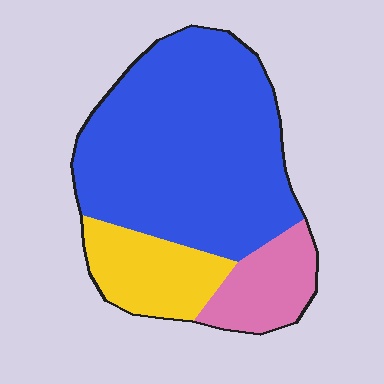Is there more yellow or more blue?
Blue.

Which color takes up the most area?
Blue, at roughly 65%.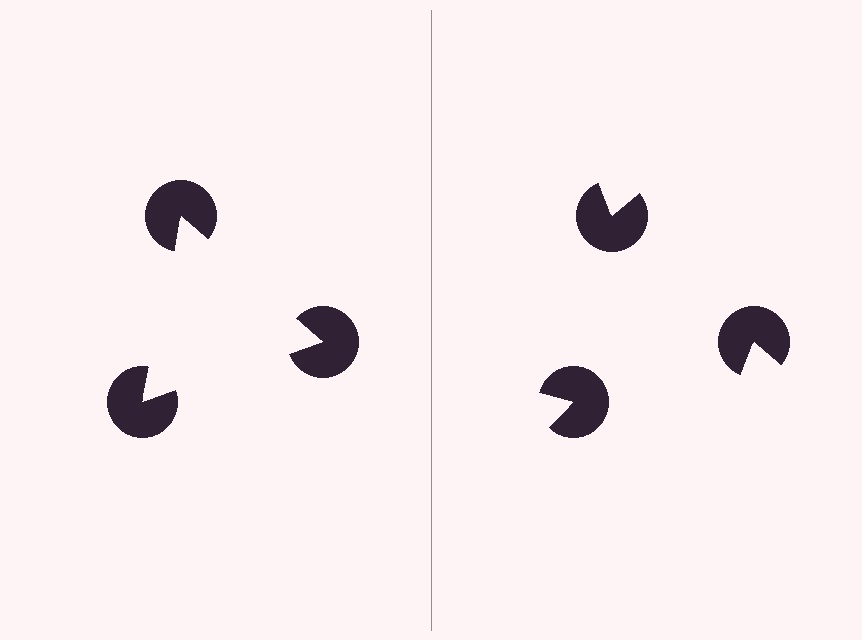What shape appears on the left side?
An illusory triangle.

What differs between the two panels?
The pac-man discs are positioned identically on both sides; only the wedge orientations differ. On the left they align to a triangle; on the right they are misaligned.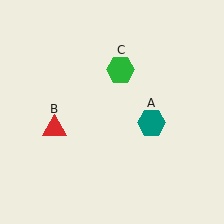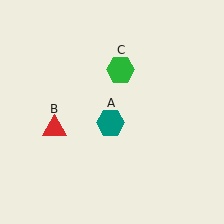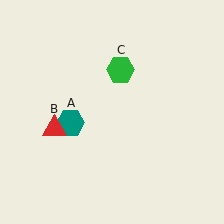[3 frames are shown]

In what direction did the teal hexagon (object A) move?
The teal hexagon (object A) moved left.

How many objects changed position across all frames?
1 object changed position: teal hexagon (object A).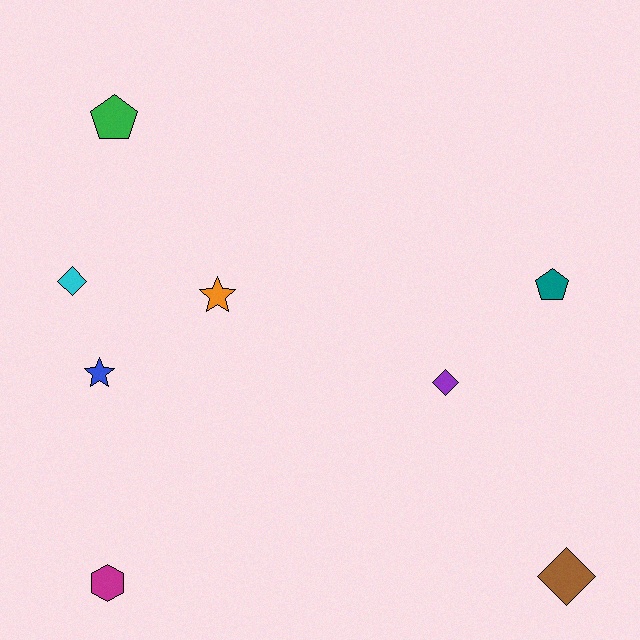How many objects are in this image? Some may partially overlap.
There are 8 objects.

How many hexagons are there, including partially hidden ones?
There is 1 hexagon.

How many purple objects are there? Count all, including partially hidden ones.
There is 1 purple object.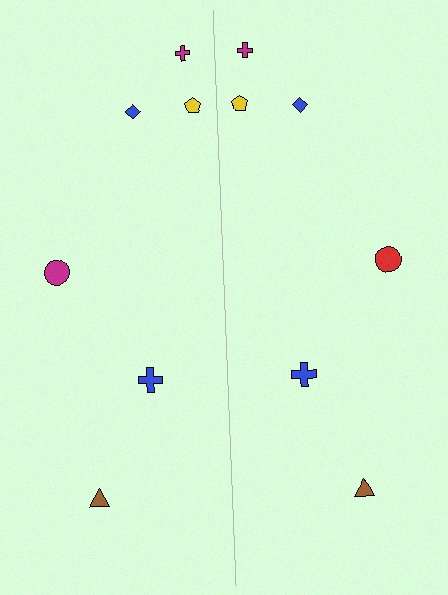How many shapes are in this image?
There are 12 shapes in this image.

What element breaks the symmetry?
The red circle on the right side breaks the symmetry — its mirror counterpart is magenta.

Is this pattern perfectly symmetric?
No, the pattern is not perfectly symmetric. The red circle on the right side breaks the symmetry — its mirror counterpart is magenta.